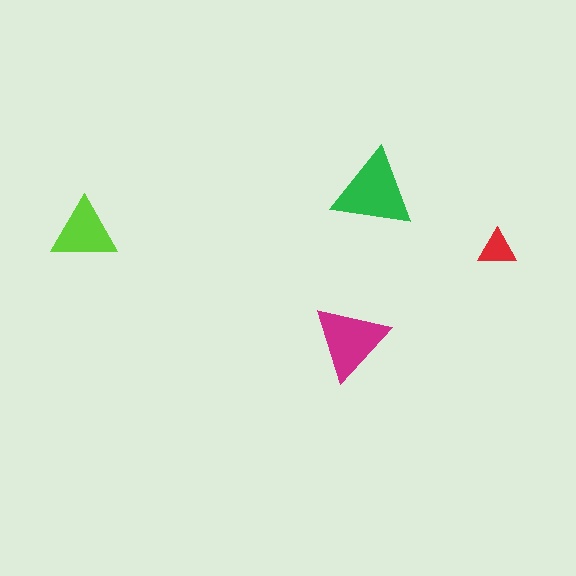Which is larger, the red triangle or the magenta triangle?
The magenta one.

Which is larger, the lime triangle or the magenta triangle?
The magenta one.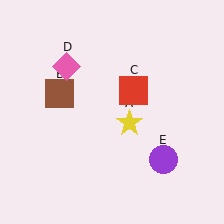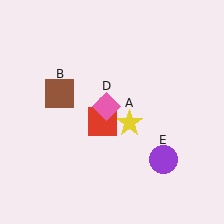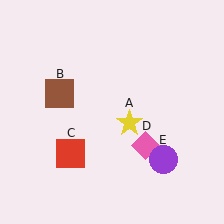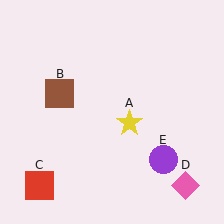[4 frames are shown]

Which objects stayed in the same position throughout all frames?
Yellow star (object A) and brown square (object B) and purple circle (object E) remained stationary.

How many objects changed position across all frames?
2 objects changed position: red square (object C), pink diamond (object D).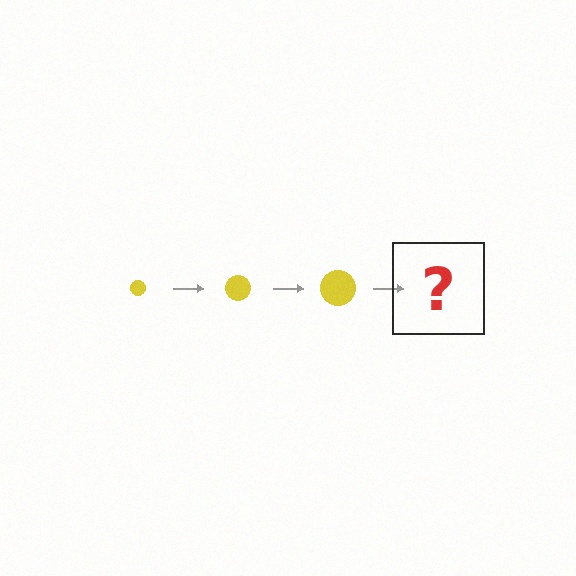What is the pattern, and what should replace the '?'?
The pattern is that the circle gets progressively larger each step. The '?' should be a yellow circle, larger than the previous one.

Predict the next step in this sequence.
The next step is a yellow circle, larger than the previous one.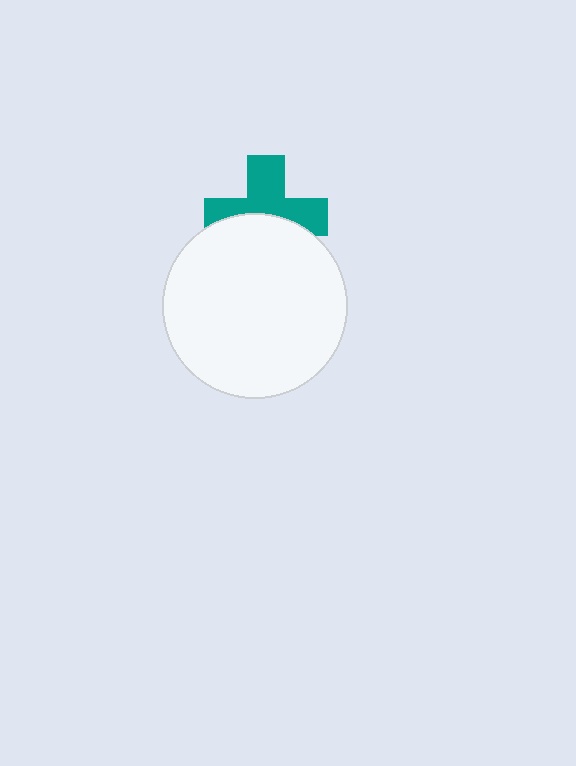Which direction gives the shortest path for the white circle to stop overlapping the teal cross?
Moving down gives the shortest separation.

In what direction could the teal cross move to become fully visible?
The teal cross could move up. That would shift it out from behind the white circle entirely.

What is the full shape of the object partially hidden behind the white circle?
The partially hidden object is a teal cross.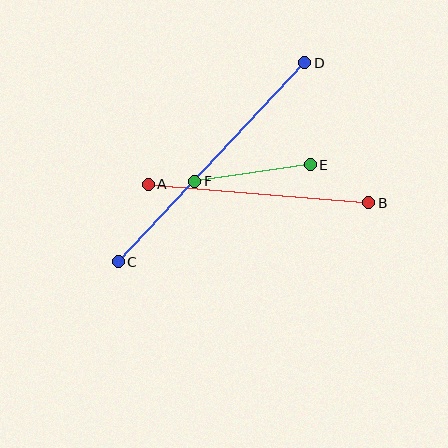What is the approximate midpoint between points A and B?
The midpoint is at approximately (258, 194) pixels.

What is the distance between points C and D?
The distance is approximately 273 pixels.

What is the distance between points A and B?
The distance is approximately 221 pixels.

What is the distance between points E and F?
The distance is approximately 117 pixels.